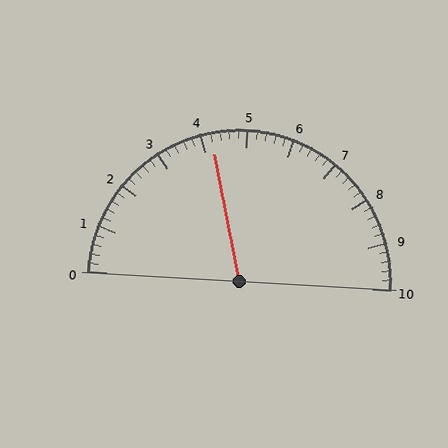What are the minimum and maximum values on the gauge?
The gauge ranges from 0 to 10.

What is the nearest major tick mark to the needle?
The nearest major tick mark is 4.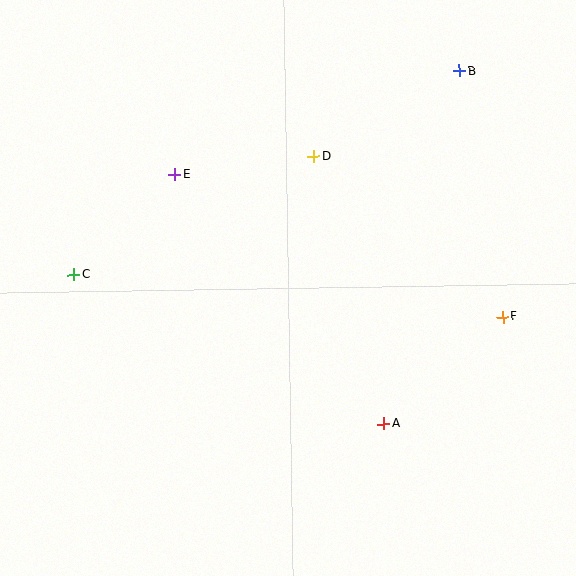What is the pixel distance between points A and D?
The distance between A and D is 276 pixels.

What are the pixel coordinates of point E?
Point E is at (175, 174).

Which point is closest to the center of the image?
Point D at (314, 156) is closest to the center.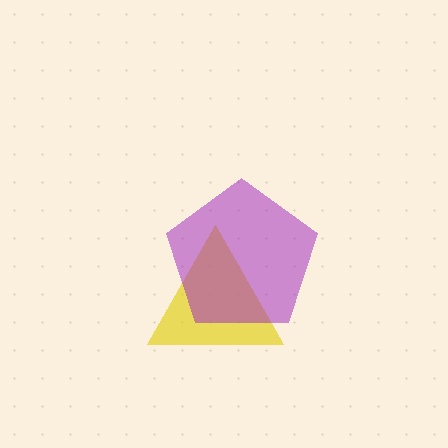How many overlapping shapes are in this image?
There are 2 overlapping shapes in the image.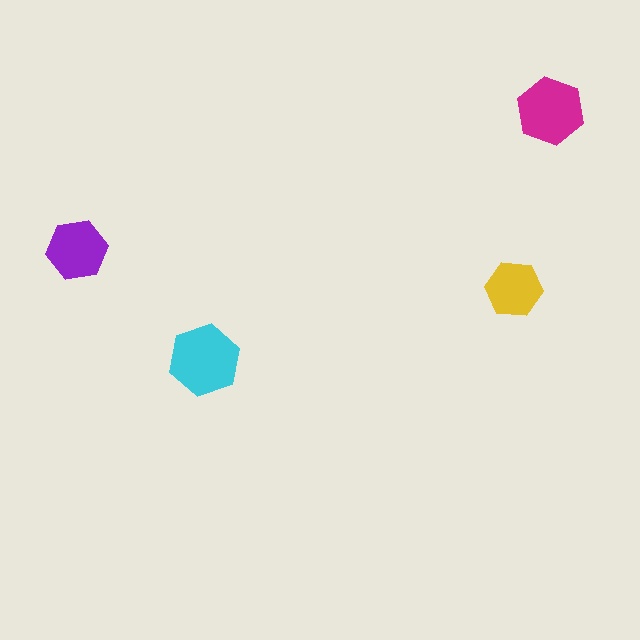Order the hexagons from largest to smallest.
the cyan one, the magenta one, the purple one, the yellow one.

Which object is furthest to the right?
The magenta hexagon is rightmost.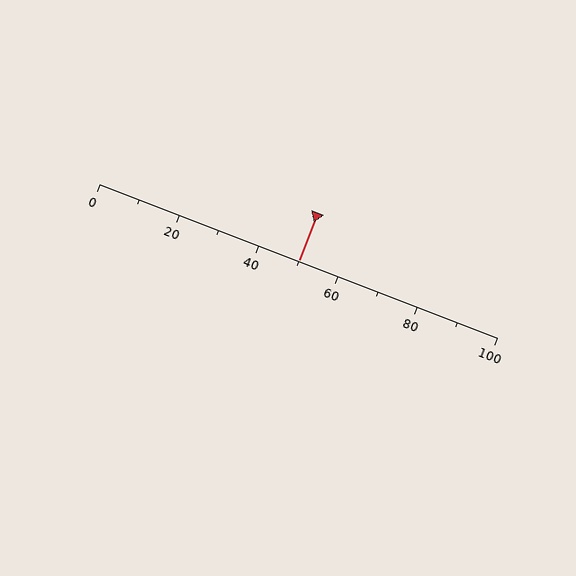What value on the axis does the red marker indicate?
The marker indicates approximately 50.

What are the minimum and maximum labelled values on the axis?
The axis runs from 0 to 100.